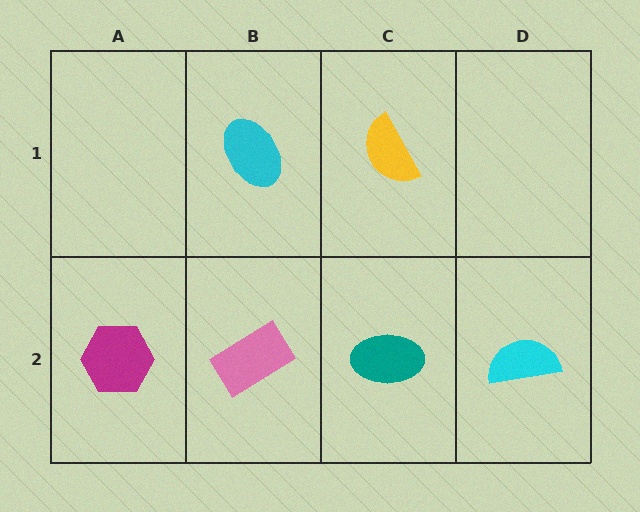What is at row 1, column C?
A yellow semicircle.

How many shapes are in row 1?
2 shapes.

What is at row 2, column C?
A teal ellipse.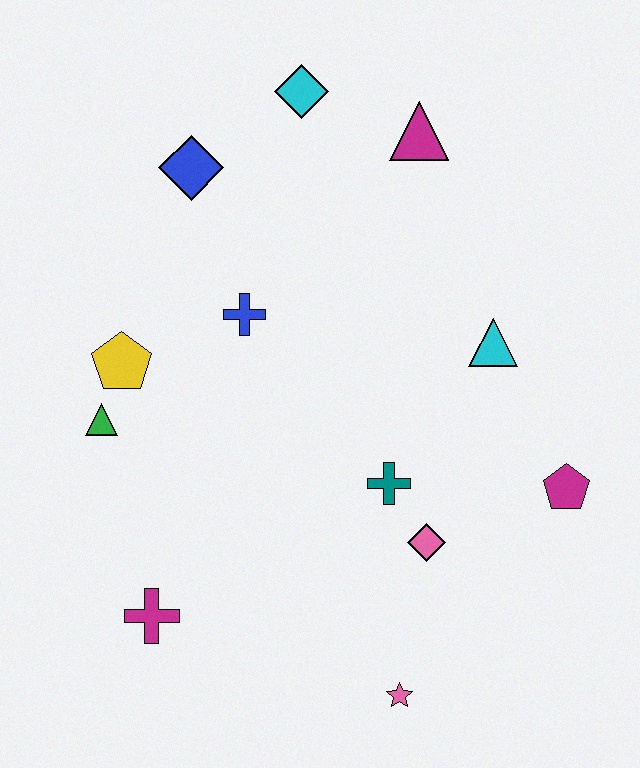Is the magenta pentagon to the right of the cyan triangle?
Yes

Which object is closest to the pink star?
The pink diamond is closest to the pink star.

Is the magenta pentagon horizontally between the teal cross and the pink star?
No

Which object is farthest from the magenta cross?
The magenta triangle is farthest from the magenta cross.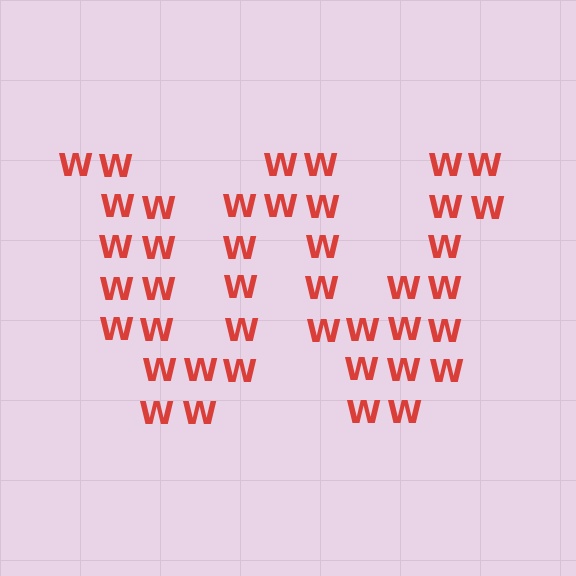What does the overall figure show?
The overall figure shows the letter W.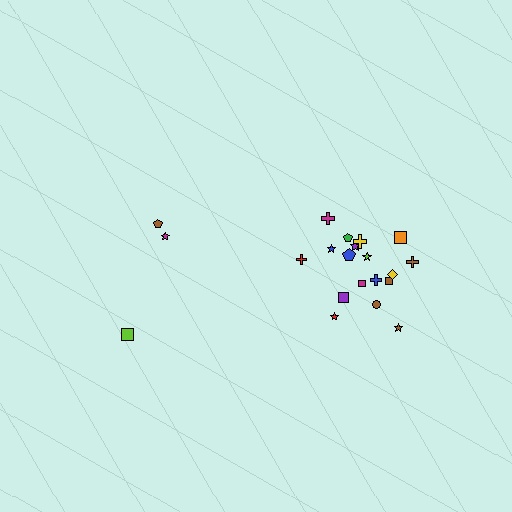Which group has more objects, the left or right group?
The right group.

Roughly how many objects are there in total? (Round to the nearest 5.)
Roughly 20 objects in total.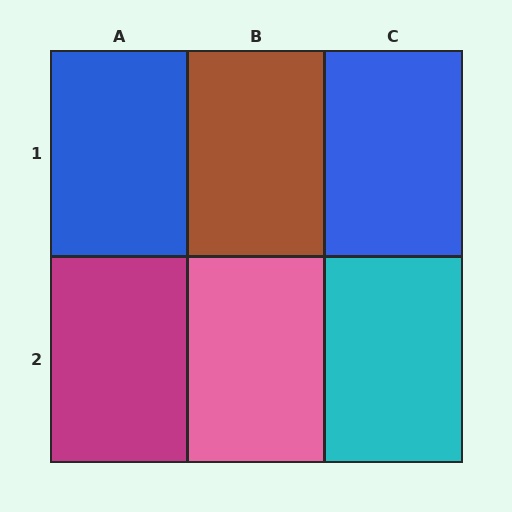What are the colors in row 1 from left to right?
Blue, brown, blue.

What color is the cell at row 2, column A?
Magenta.